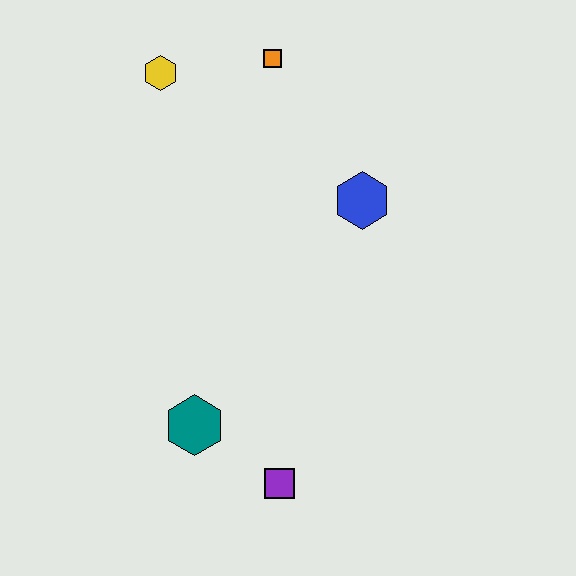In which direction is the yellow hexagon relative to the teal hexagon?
The yellow hexagon is above the teal hexagon.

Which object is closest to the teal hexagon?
The purple square is closest to the teal hexagon.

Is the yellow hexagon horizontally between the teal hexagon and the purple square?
No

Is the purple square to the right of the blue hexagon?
No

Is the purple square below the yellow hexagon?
Yes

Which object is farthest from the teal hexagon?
The orange square is farthest from the teal hexagon.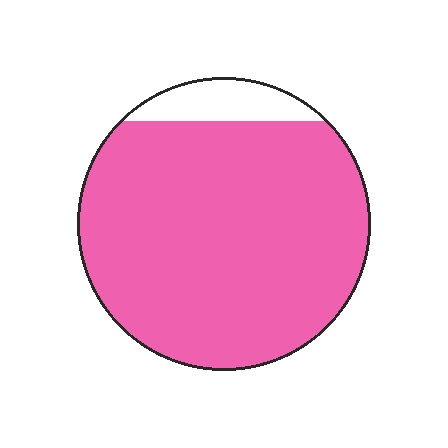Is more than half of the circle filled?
Yes.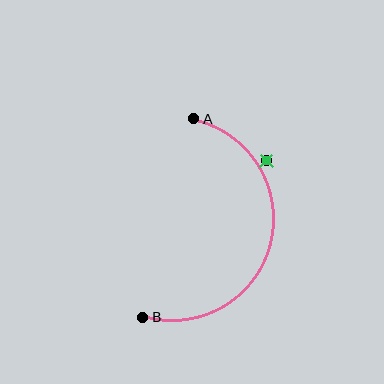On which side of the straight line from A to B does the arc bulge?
The arc bulges to the right of the straight line connecting A and B.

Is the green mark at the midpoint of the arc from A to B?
No — the green mark does not lie on the arc at all. It sits slightly outside the curve.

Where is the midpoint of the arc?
The arc midpoint is the point on the curve farthest from the straight line joining A and B. It sits to the right of that line.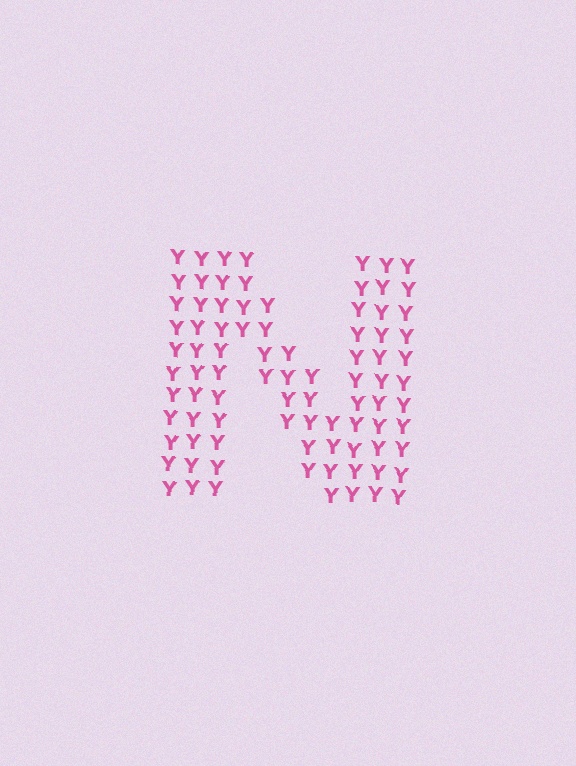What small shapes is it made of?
It is made of small letter Y's.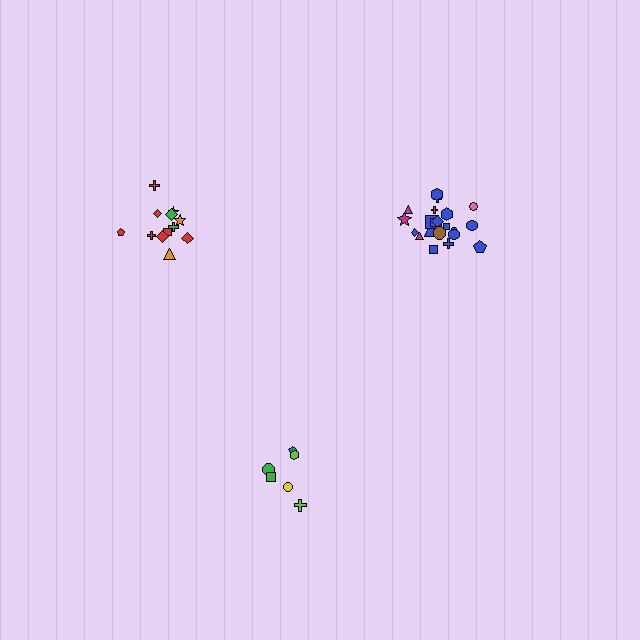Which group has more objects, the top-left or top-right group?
The top-right group.